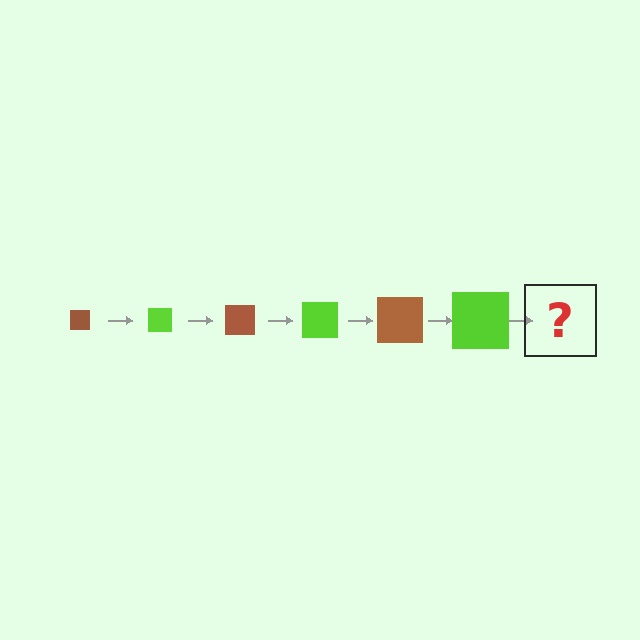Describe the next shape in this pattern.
It should be a brown square, larger than the previous one.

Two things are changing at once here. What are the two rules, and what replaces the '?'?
The two rules are that the square grows larger each step and the color cycles through brown and lime. The '?' should be a brown square, larger than the previous one.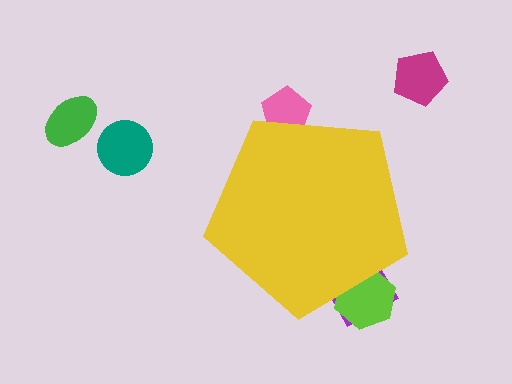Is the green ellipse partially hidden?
No, the green ellipse is fully visible.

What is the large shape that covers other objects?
A yellow pentagon.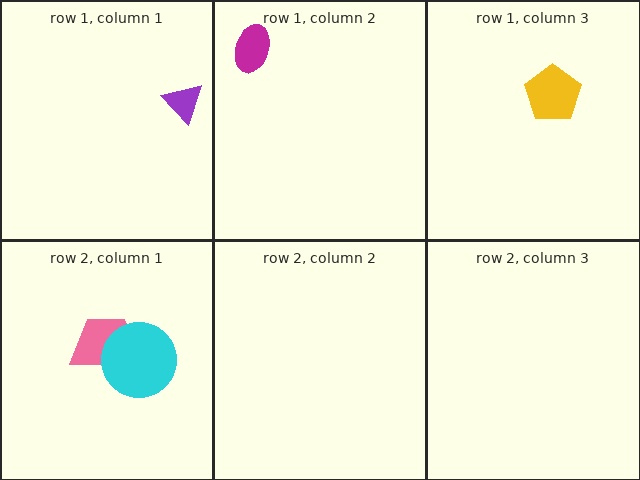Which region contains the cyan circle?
The row 2, column 1 region.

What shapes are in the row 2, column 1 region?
The pink trapezoid, the cyan circle.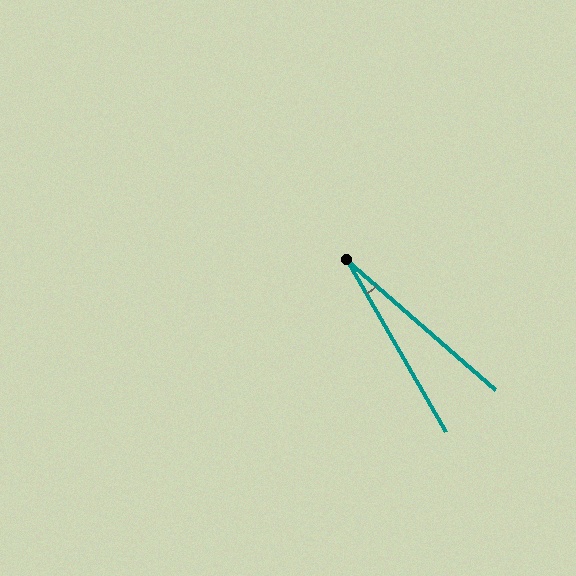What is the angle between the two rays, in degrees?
Approximately 19 degrees.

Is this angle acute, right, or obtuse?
It is acute.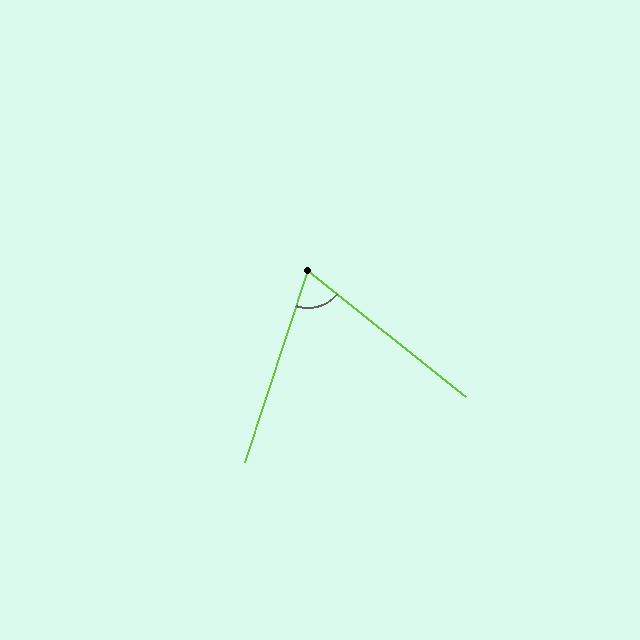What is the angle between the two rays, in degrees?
Approximately 70 degrees.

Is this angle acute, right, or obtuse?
It is acute.